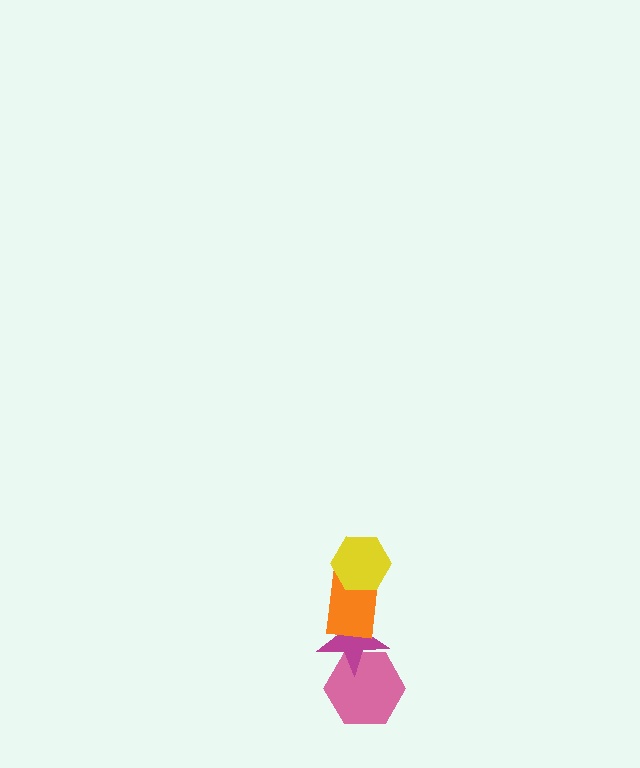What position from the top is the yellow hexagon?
The yellow hexagon is 1st from the top.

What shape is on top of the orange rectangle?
The yellow hexagon is on top of the orange rectangle.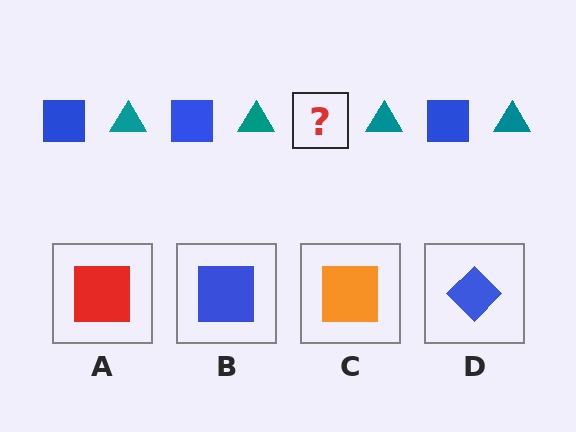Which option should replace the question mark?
Option B.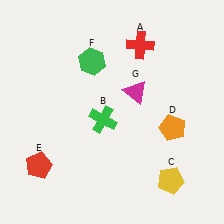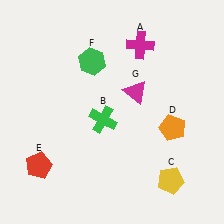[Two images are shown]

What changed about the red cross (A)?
In Image 1, A is red. In Image 2, it changed to magenta.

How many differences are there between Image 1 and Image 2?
There is 1 difference between the two images.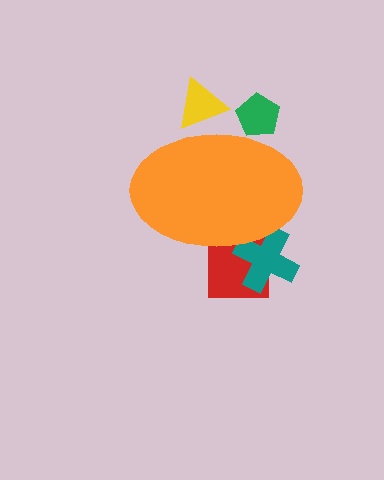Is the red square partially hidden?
Yes, the red square is partially hidden behind the orange ellipse.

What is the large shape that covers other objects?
An orange ellipse.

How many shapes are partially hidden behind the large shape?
4 shapes are partially hidden.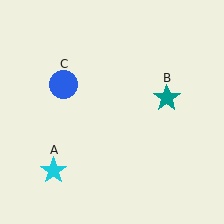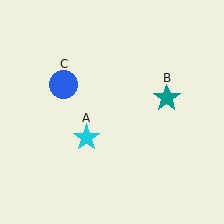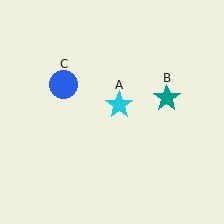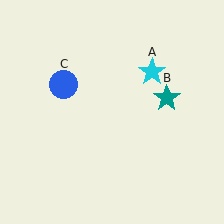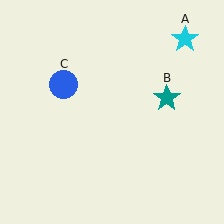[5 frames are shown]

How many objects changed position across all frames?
1 object changed position: cyan star (object A).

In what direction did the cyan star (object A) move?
The cyan star (object A) moved up and to the right.